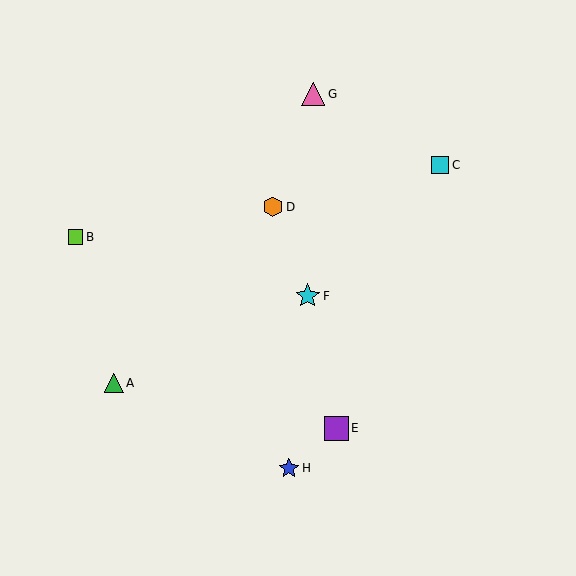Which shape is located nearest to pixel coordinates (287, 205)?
The orange hexagon (labeled D) at (273, 207) is nearest to that location.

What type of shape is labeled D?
Shape D is an orange hexagon.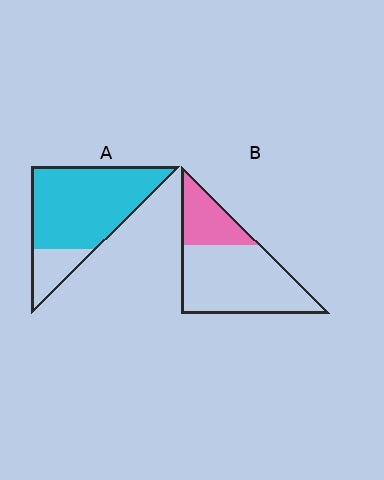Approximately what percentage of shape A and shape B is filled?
A is approximately 80% and B is approximately 30%.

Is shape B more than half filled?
No.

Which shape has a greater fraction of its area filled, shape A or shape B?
Shape A.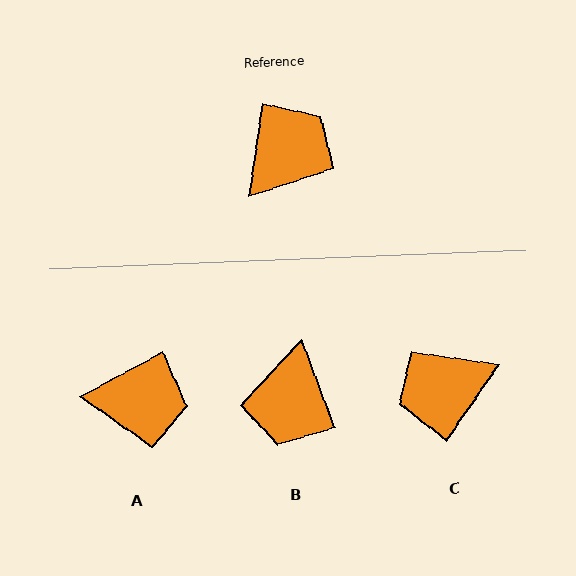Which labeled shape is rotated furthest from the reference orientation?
C, about 153 degrees away.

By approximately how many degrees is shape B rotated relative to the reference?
Approximately 151 degrees clockwise.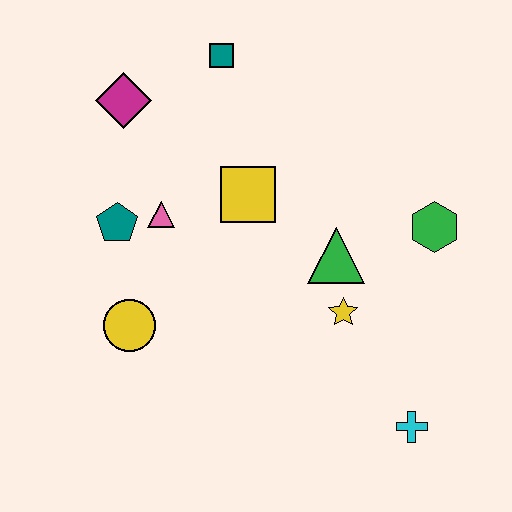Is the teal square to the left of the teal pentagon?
No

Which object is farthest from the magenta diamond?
The cyan cross is farthest from the magenta diamond.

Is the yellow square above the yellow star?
Yes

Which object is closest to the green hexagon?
The green triangle is closest to the green hexagon.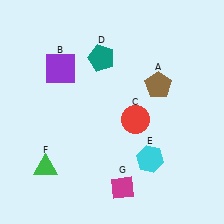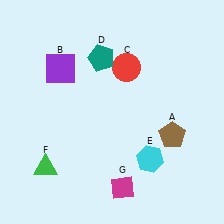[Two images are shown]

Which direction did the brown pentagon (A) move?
The brown pentagon (A) moved down.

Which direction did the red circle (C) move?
The red circle (C) moved up.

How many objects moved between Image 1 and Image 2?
2 objects moved between the two images.